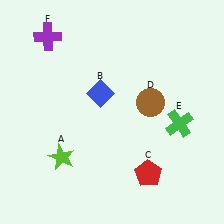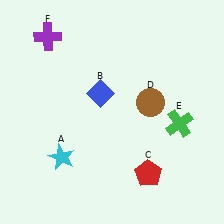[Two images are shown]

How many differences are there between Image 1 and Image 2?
There is 1 difference between the two images.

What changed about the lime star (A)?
In Image 1, A is lime. In Image 2, it changed to cyan.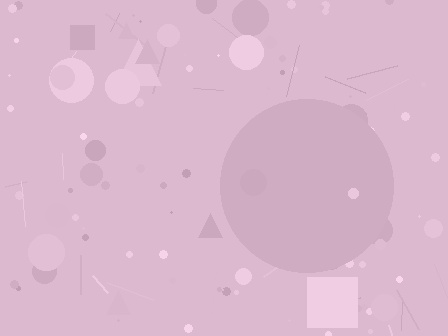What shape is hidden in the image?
A circle is hidden in the image.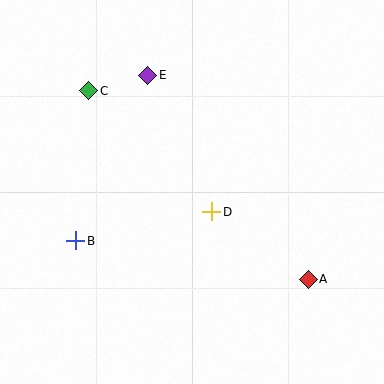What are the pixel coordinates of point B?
Point B is at (76, 241).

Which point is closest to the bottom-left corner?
Point B is closest to the bottom-left corner.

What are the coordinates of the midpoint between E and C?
The midpoint between E and C is at (118, 83).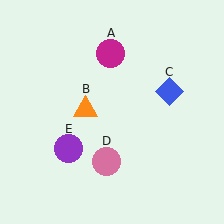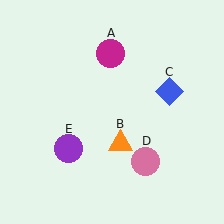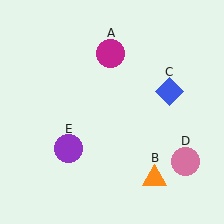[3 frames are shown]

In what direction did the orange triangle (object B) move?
The orange triangle (object B) moved down and to the right.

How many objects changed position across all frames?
2 objects changed position: orange triangle (object B), pink circle (object D).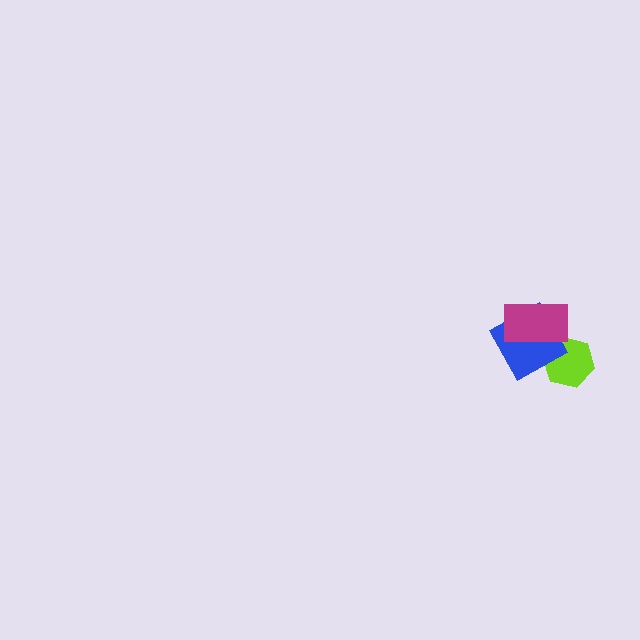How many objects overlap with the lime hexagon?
2 objects overlap with the lime hexagon.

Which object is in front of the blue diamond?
The magenta rectangle is in front of the blue diamond.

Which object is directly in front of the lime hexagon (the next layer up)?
The blue diamond is directly in front of the lime hexagon.